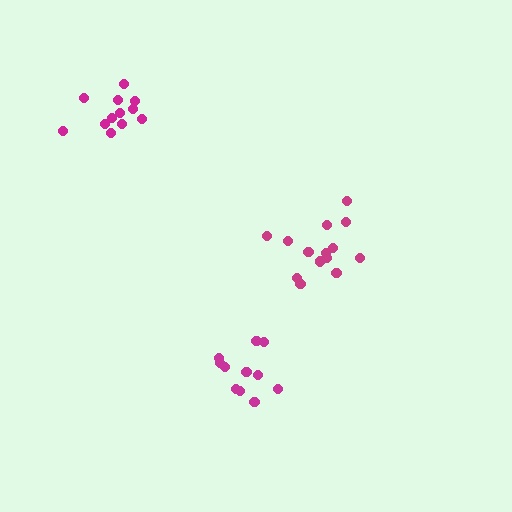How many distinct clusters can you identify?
There are 3 distinct clusters.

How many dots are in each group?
Group 1: 14 dots, Group 2: 11 dots, Group 3: 12 dots (37 total).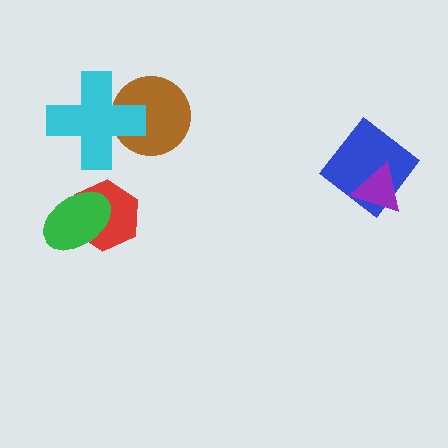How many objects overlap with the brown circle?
1 object overlaps with the brown circle.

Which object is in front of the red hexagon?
The green ellipse is in front of the red hexagon.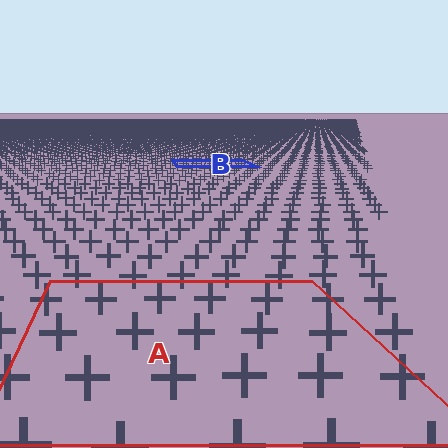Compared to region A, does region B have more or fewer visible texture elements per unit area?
Region B has more texture elements per unit area — they are packed more densely because it is farther away.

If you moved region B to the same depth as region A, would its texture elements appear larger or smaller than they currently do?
They would appear larger. At a closer depth, the same texture elements are projected at a bigger on-screen size.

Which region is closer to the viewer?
Region A is closer. The texture elements there are larger and more spread out.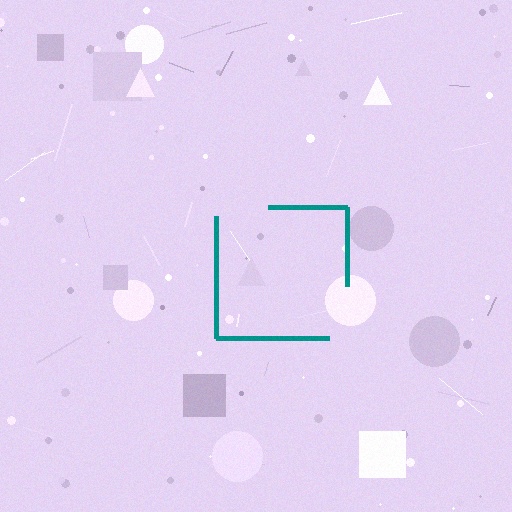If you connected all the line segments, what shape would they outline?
They would outline a square.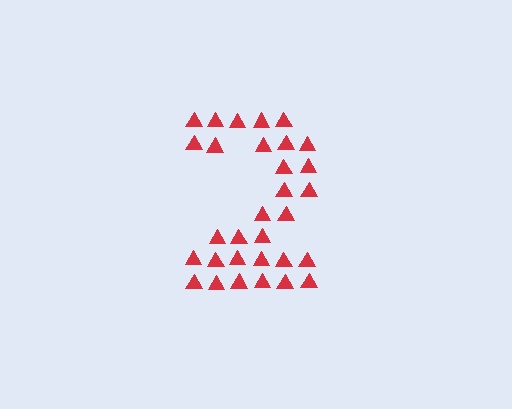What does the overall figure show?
The overall figure shows the digit 2.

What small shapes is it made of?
It is made of small triangles.